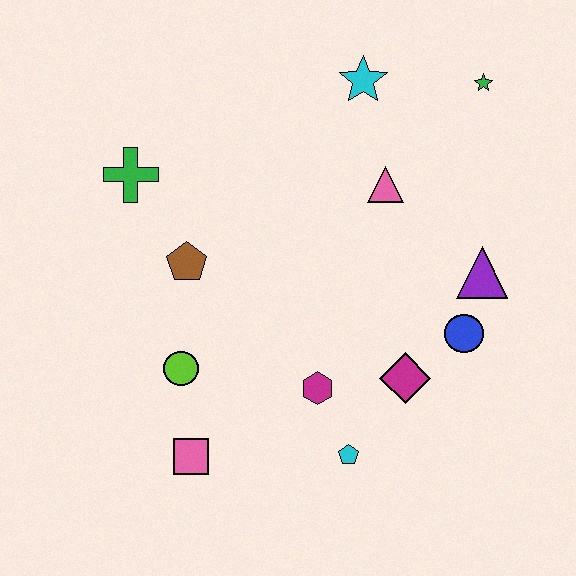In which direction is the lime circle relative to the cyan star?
The lime circle is below the cyan star.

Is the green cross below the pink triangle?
No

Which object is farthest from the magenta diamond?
The green cross is farthest from the magenta diamond.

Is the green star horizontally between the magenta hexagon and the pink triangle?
No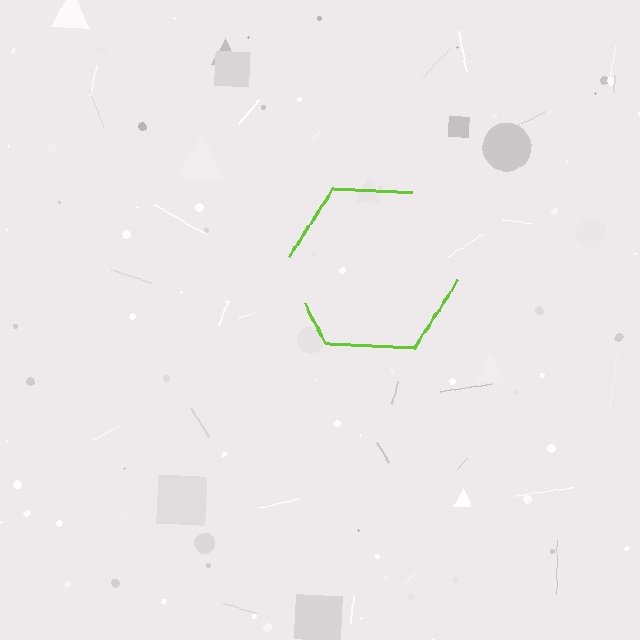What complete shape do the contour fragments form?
The contour fragments form a hexagon.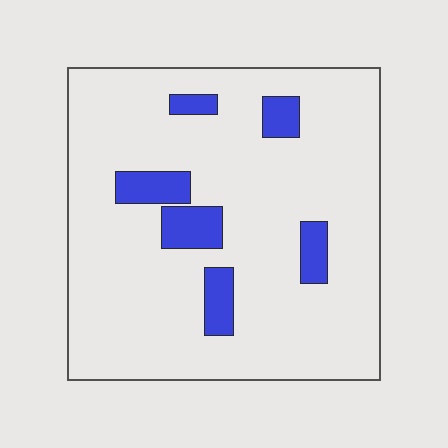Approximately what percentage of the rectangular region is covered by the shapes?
Approximately 10%.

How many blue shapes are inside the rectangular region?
6.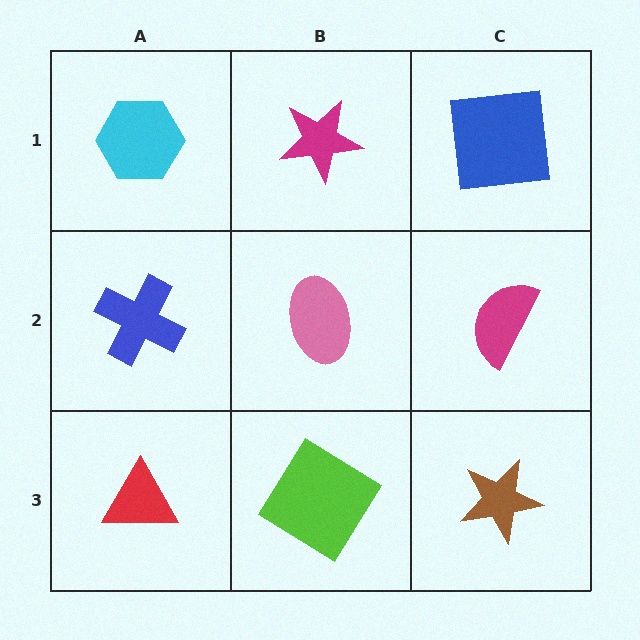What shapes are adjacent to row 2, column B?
A magenta star (row 1, column B), a lime diamond (row 3, column B), a blue cross (row 2, column A), a magenta semicircle (row 2, column C).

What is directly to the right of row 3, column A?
A lime diamond.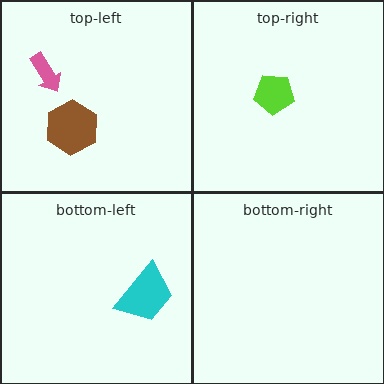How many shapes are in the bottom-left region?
1.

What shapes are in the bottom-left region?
The cyan trapezoid.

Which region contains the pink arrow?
The top-left region.